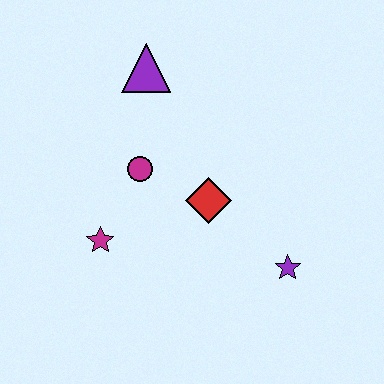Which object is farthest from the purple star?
The purple triangle is farthest from the purple star.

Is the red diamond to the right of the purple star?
No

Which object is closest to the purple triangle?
The magenta circle is closest to the purple triangle.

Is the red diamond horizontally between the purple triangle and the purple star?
Yes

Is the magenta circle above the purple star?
Yes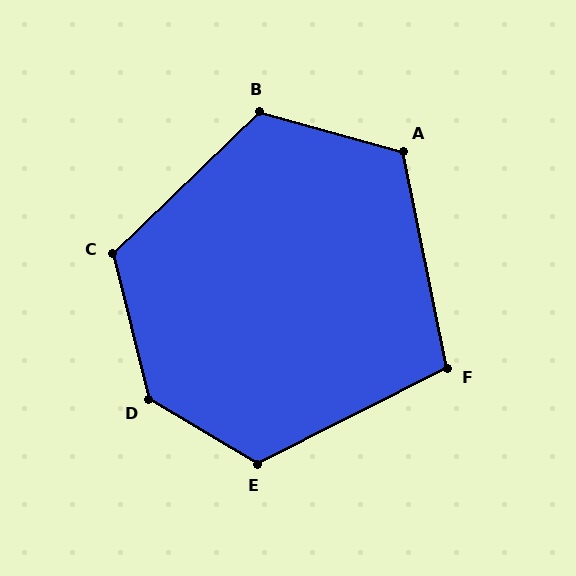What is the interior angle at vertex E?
Approximately 123 degrees (obtuse).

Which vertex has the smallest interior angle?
F, at approximately 105 degrees.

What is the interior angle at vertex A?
Approximately 117 degrees (obtuse).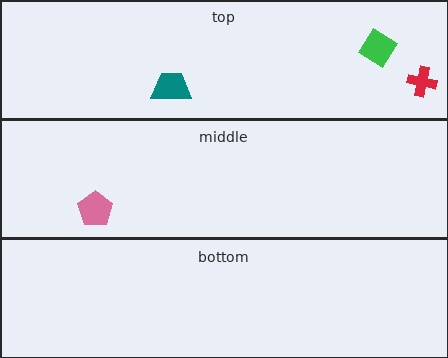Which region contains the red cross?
The top region.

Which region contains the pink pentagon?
The middle region.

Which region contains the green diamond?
The top region.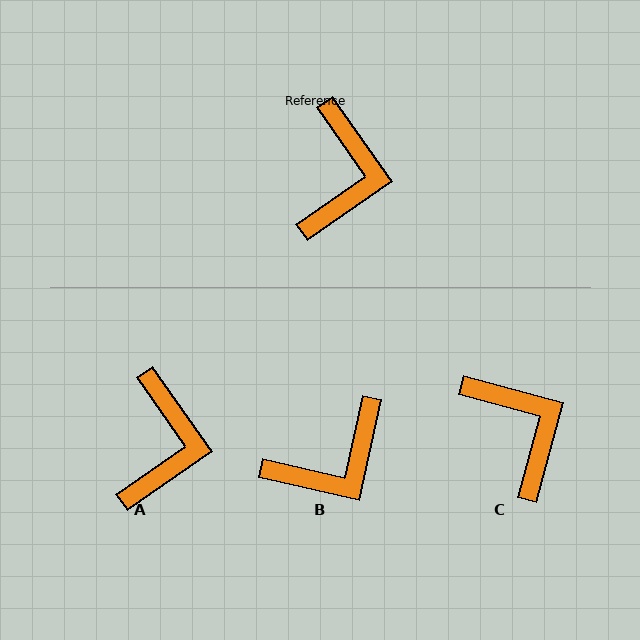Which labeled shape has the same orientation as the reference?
A.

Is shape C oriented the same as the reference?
No, it is off by about 40 degrees.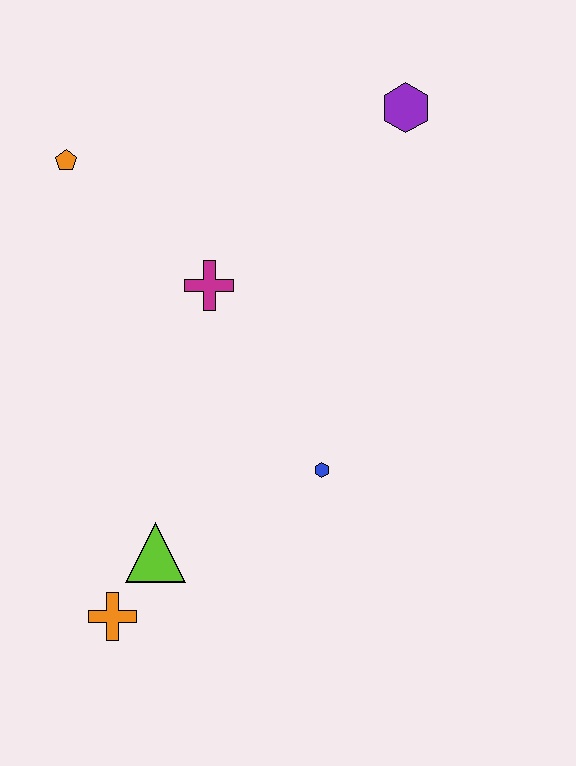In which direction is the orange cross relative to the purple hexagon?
The orange cross is below the purple hexagon.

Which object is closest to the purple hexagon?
The magenta cross is closest to the purple hexagon.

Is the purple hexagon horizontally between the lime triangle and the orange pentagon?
No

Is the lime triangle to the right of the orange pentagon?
Yes